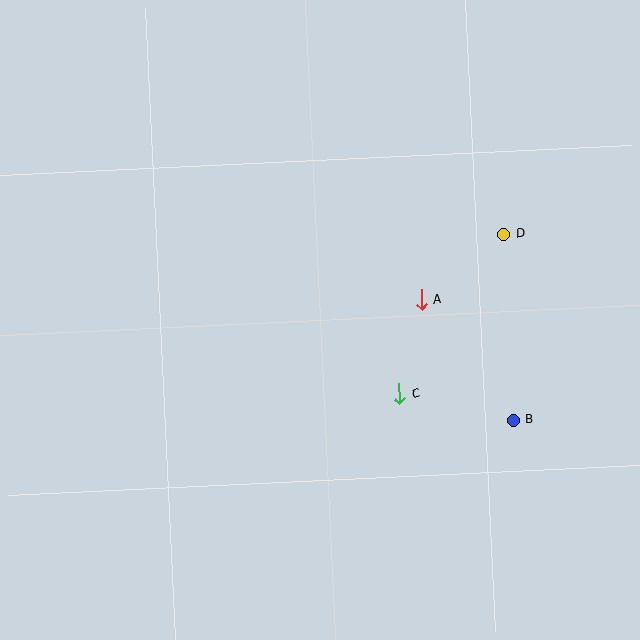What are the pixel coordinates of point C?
Point C is at (399, 394).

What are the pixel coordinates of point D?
Point D is at (504, 235).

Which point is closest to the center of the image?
Point A at (421, 300) is closest to the center.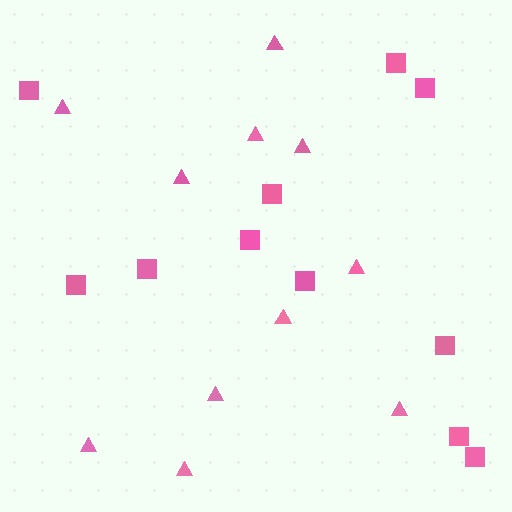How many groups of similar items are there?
There are 2 groups: one group of triangles (11) and one group of squares (11).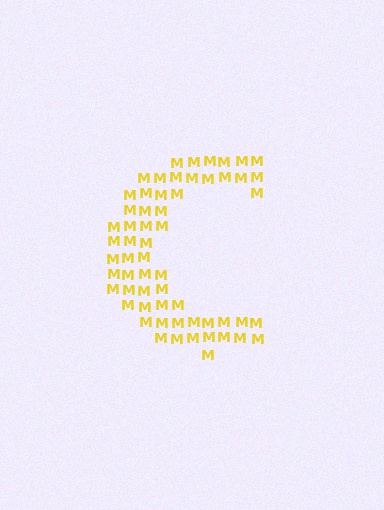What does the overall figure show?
The overall figure shows the letter C.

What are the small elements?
The small elements are letter M's.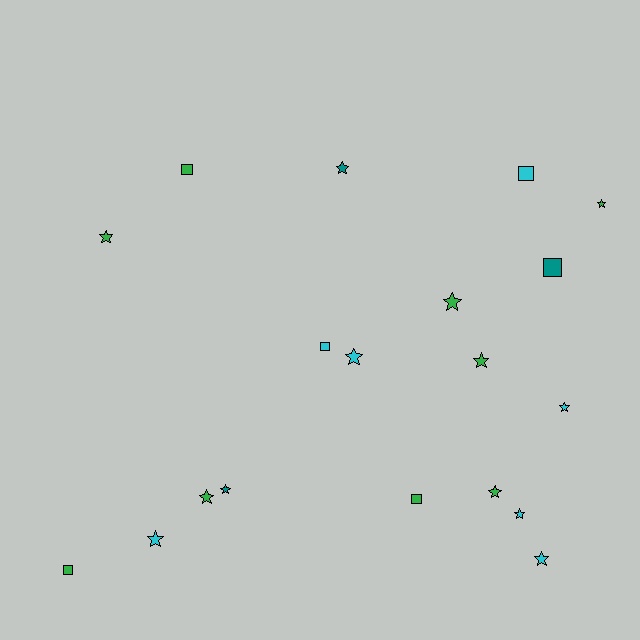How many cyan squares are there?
There are 2 cyan squares.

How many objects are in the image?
There are 19 objects.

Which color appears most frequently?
Green, with 9 objects.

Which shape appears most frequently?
Star, with 13 objects.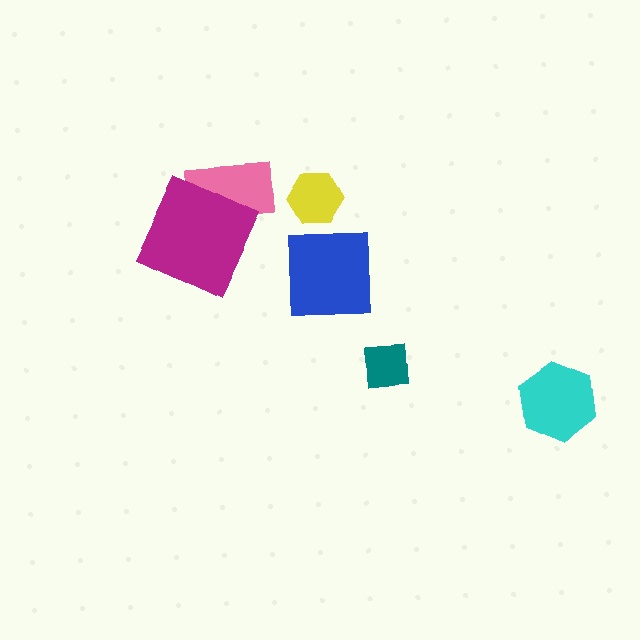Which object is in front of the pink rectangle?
The magenta square is in front of the pink rectangle.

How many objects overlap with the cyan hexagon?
0 objects overlap with the cyan hexagon.